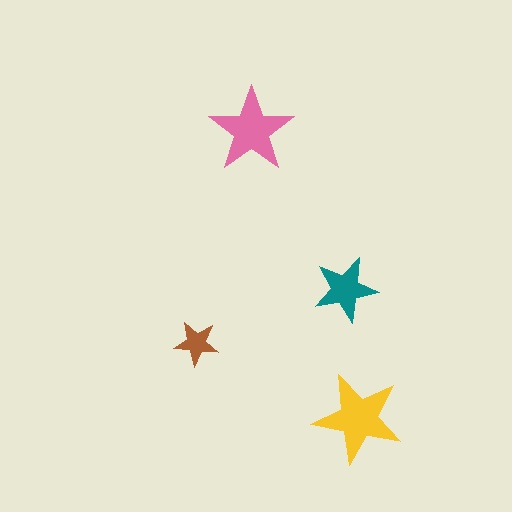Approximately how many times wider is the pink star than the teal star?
About 1.5 times wider.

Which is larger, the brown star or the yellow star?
The yellow one.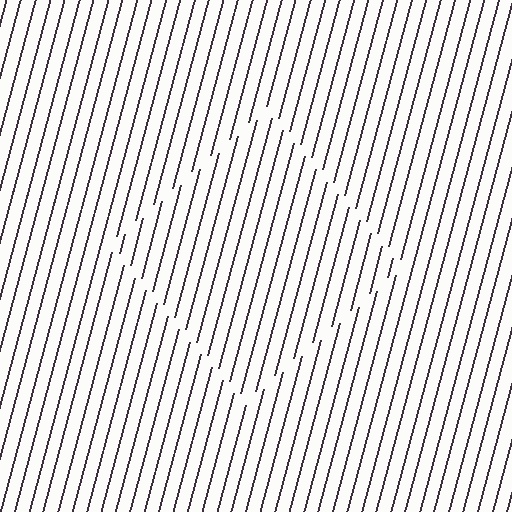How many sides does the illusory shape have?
4 sides — the line-ends trace a square.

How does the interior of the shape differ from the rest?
The interior of the shape contains the same grating, shifted by half a period — the contour is defined by the phase discontinuity where line-ends from the inner and outer gratings abut.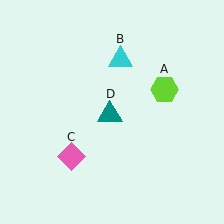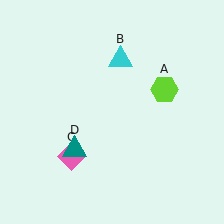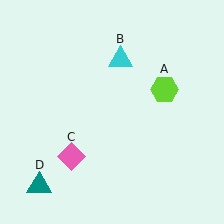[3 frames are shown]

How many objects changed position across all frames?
1 object changed position: teal triangle (object D).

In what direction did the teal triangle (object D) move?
The teal triangle (object D) moved down and to the left.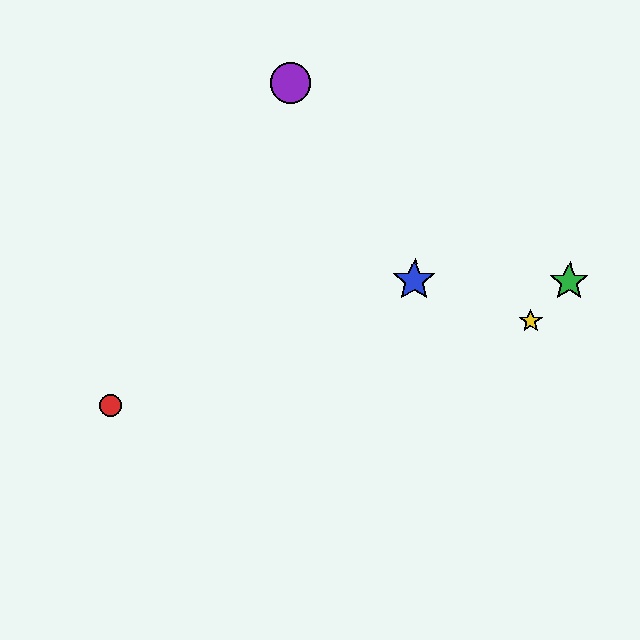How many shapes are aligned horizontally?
2 shapes (the blue star, the green star) are aligned horizontally.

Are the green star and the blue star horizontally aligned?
Yes, both are at y≈282.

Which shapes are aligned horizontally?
The blue star, the green star are aligned horizontally.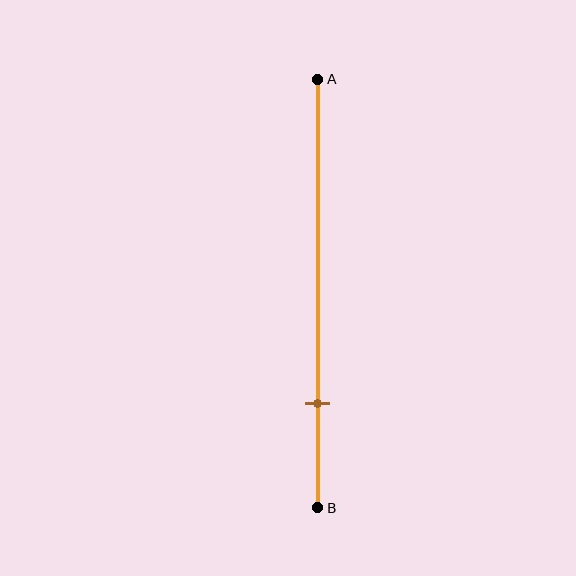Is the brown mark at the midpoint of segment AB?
No, the mark is at about 75% from A, not at the 50% midpoint.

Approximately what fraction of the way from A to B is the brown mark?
The brown mark is approximately 75% of the way from A to B.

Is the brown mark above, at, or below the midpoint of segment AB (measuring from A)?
The brown mark is below the midpoint of segment AB.